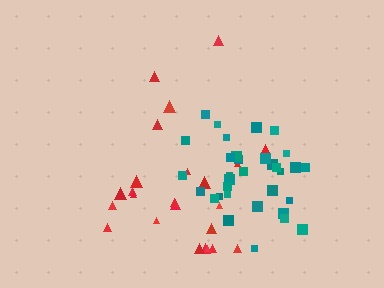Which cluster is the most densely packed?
Teal.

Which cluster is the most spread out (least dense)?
Red.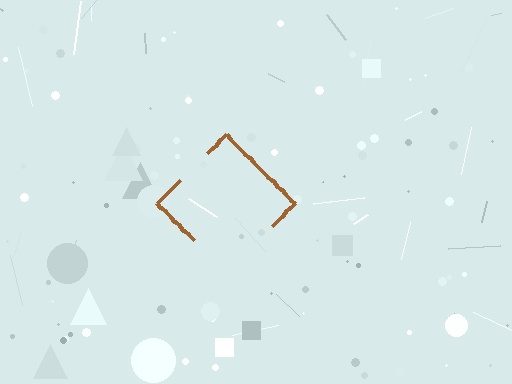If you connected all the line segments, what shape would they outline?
They would outline a diamond.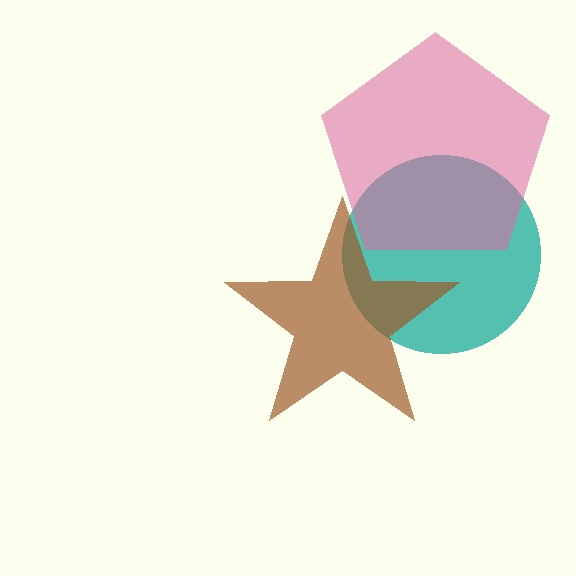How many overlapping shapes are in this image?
There are 3 overlapping shapes in the image.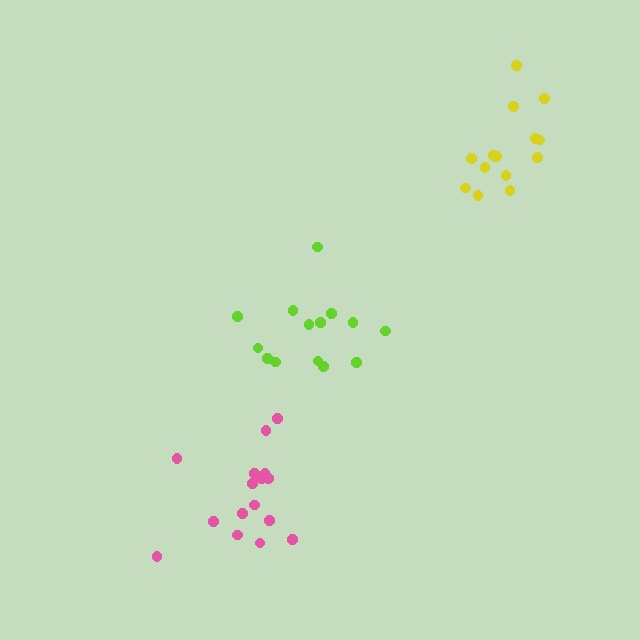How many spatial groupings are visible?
There are 3 spatial groupings.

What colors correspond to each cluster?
The clusters are colored: lime, yellow, pink.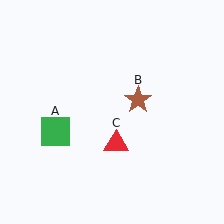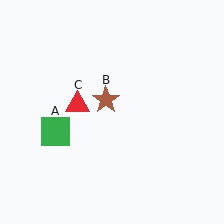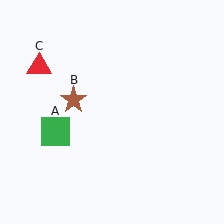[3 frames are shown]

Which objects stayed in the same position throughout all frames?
Green square (object A) remained stationary.